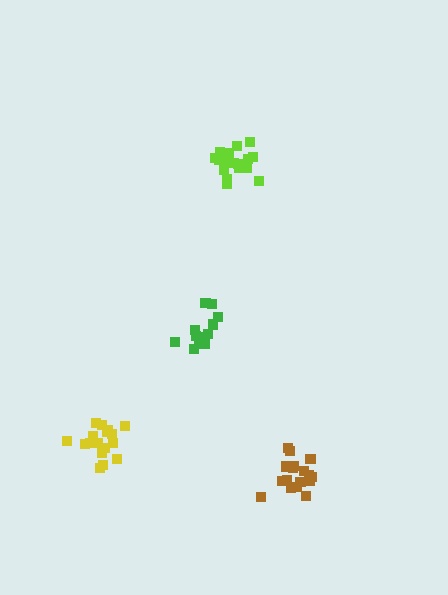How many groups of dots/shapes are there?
There are 4 groups.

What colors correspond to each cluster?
The clusters are colored: lime, brown, green, yellow.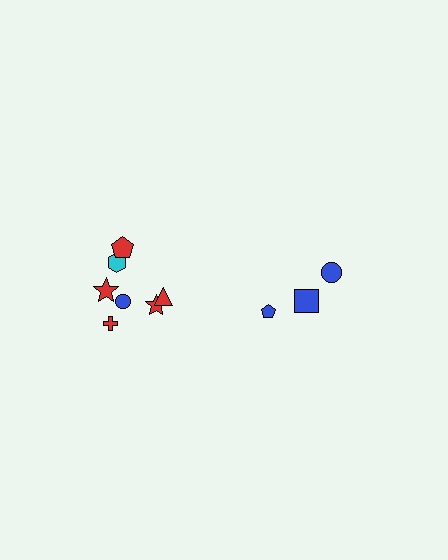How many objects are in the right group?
There are 3 objects.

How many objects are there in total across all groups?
There are 10 objects.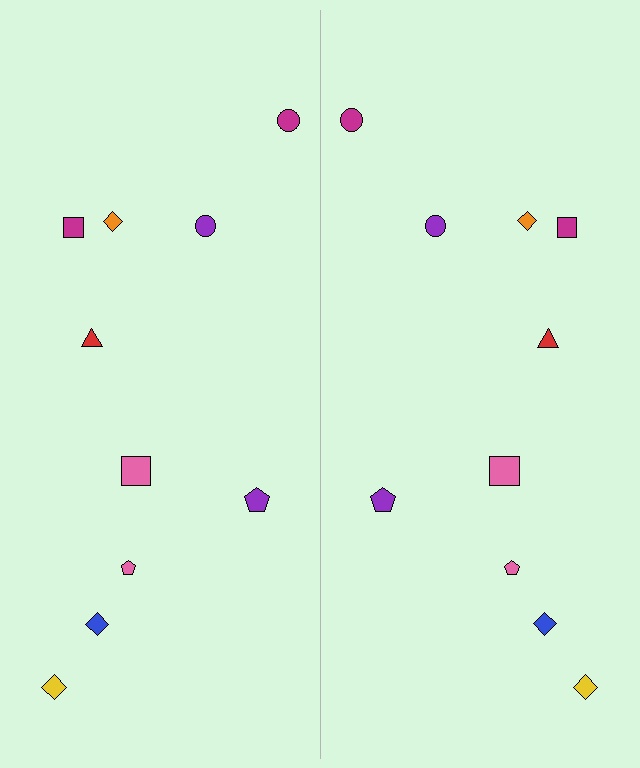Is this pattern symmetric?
Yes, this pattern has bilateral (reflection) symmetry.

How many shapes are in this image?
There are 20 shapes in this image.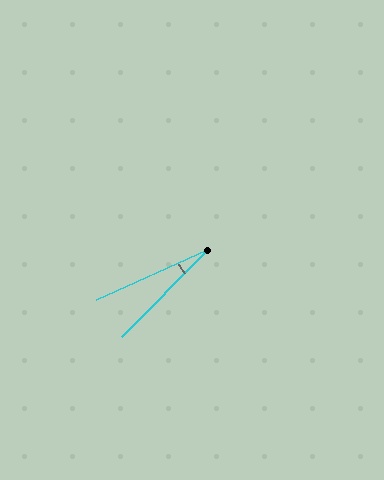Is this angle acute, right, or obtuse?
It is acute.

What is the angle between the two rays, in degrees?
Approximately 21 degrees.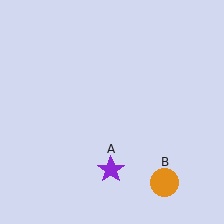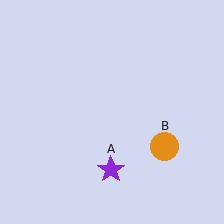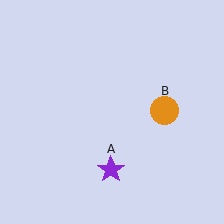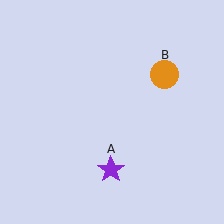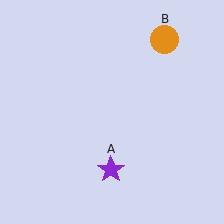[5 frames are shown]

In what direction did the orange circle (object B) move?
The orange circle (object B) moved up.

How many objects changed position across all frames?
1 object changed position: orange circle (object B).